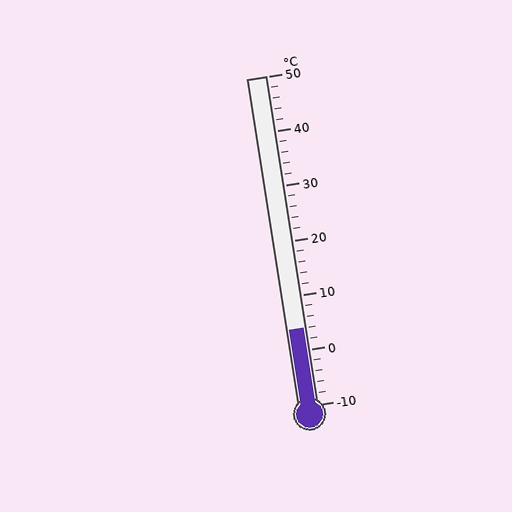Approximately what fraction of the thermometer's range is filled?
The thermometer is filled to approximately 25% of its range.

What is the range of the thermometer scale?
The thermometer scale ranges from -10°C to 50°C.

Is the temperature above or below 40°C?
The temperature is below 40°C.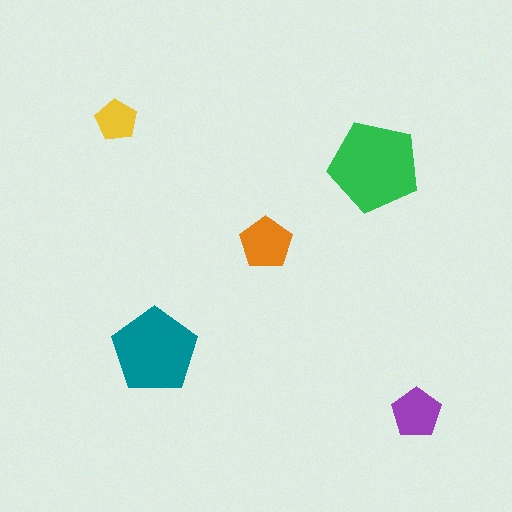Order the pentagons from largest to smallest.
the green one, the teal one, the orange one, the purple one, the yellow one.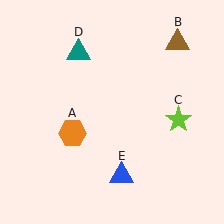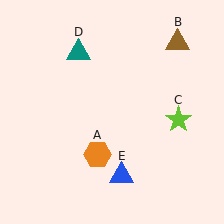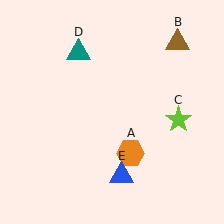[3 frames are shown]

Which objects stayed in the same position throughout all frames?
Brown triangle (object B) and lime star (object C) and teal triangle (object D) and blue triangle (object E) remained stationary.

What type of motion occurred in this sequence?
The orange hexagon (object A) rotated counterclockwise around the center of the scene.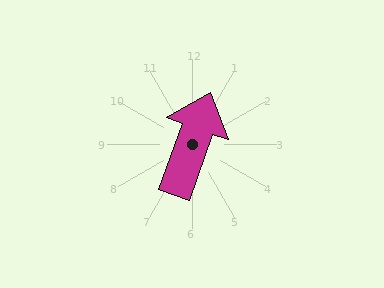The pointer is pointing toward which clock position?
Roughly 1 o'clock.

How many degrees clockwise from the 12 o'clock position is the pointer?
Approximately 20 degrees.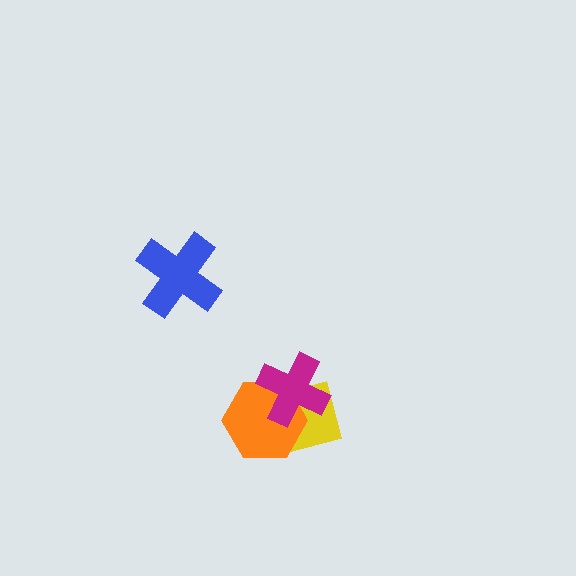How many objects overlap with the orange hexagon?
2 objects overlap with the orange hexagon.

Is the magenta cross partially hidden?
No, no other shape covers it.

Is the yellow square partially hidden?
Yes, it is partially covered by another shape.